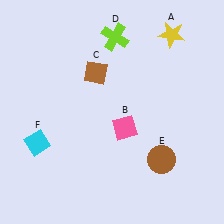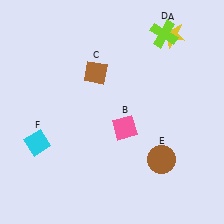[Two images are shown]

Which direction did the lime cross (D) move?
The lime cross (D) moved right.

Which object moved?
The lime cross (D) moved right.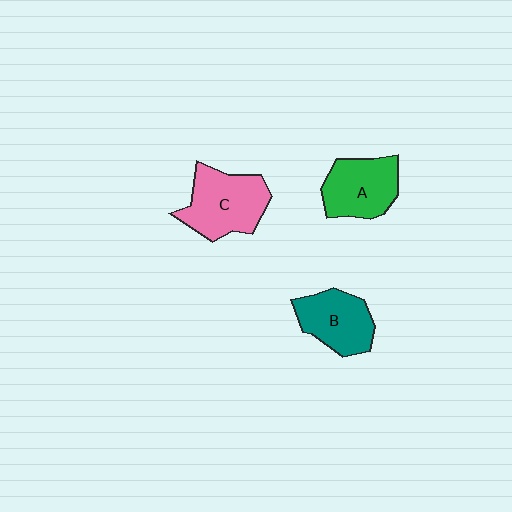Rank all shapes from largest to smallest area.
From largest to smallest: C (pink), A (green), B (teal).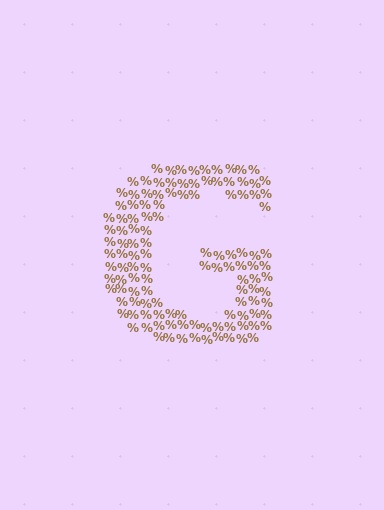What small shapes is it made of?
It is made of small percent signs.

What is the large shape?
The large shape is the letter G.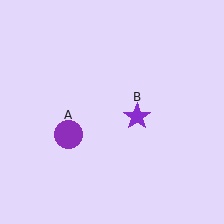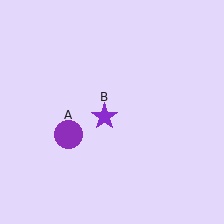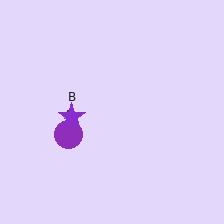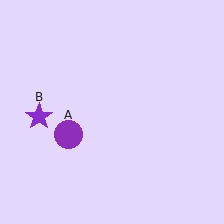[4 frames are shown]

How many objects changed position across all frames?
1 object changed position: purple star (object B).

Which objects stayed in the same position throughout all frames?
Purple circle (object A) remained stationary.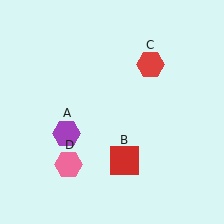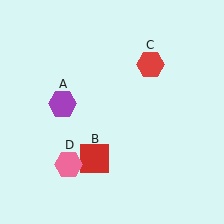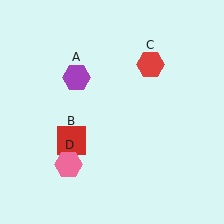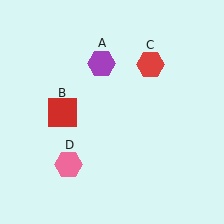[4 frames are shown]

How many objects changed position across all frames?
2 objects changed position: purple hexagon (object A), red square (object B).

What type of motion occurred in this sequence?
The purple hexagon (object A), red square (object B) rotated clockwise around the center of the scene.